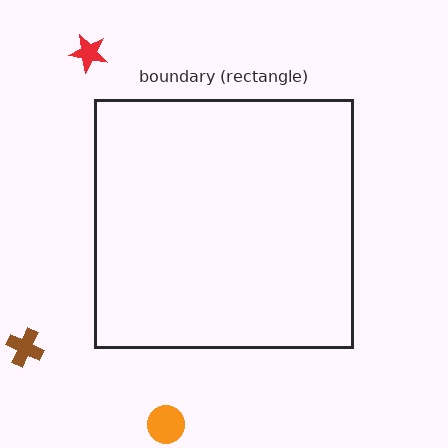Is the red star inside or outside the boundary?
Outside.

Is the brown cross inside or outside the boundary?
Outside.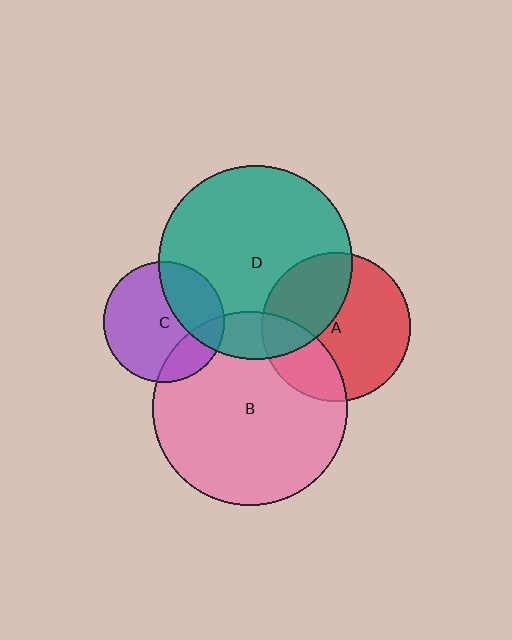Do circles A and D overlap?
Yes.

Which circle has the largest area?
Circle B (pink).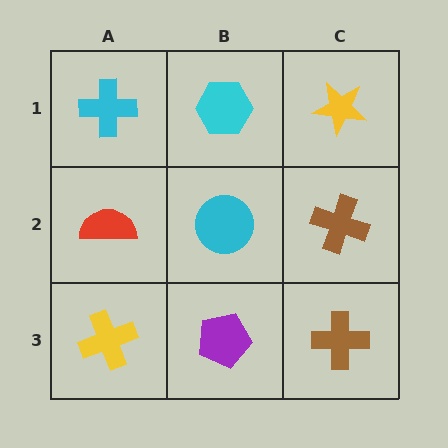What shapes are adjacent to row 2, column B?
A cyan hexagon (row 1, column B), a purple pentagon (row 3, column B), a red semicircle (row 2, column A), a brown cross (row 2, column C).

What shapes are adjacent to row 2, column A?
A cyan cross (row 1, column A), a yellow cross (row 3, column A), a cyan circle (row 2, column B).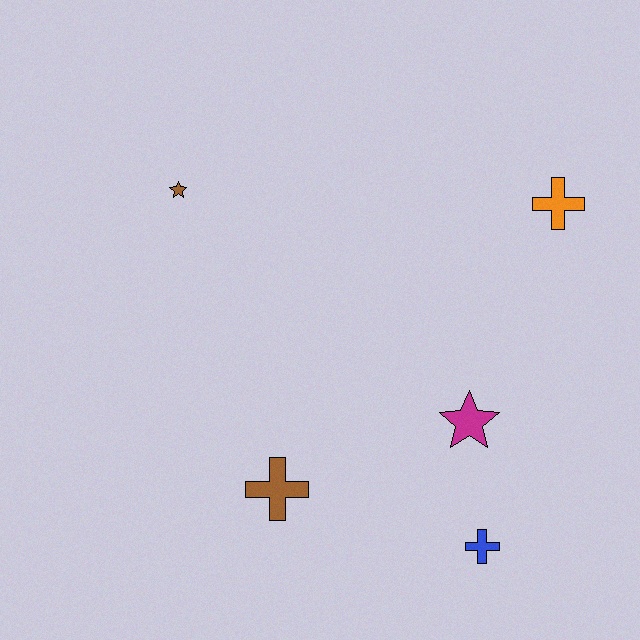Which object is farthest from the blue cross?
The brown star is farthest from the blue cross.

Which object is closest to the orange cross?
The magenta star is closest to the orange cross.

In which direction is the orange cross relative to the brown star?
The orange cross is to the right of the brown star.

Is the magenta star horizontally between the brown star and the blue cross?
Yes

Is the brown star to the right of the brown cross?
No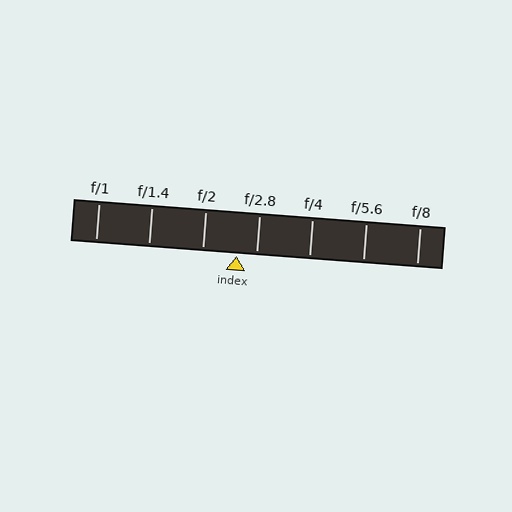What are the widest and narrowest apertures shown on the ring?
The widest aperture shown is f/1 and the narrowest is f/8.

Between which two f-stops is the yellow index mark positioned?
The index mark is between f/2 and f/2.8.